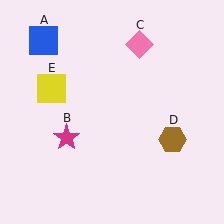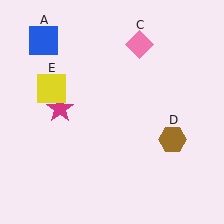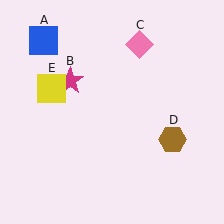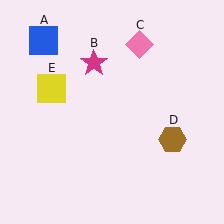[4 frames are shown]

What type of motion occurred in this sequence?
The magenta star (object B) rotated clockwise around the center of the scene.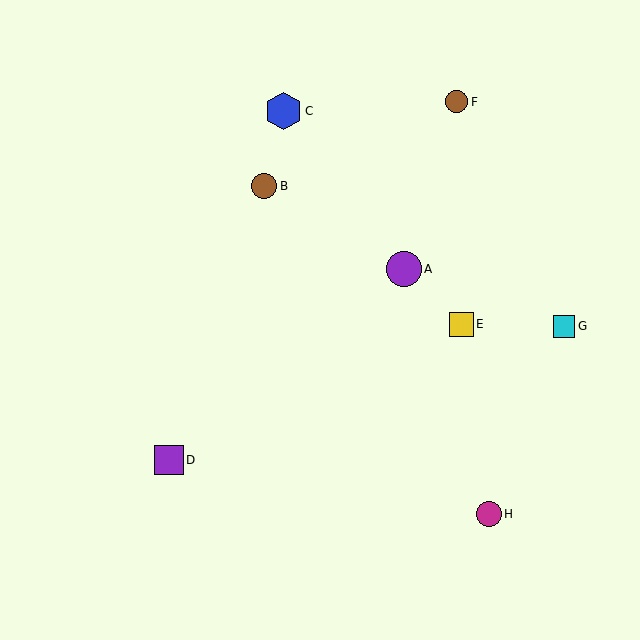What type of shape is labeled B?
Shape B is a brown circle.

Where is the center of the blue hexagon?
The center of the blue hexagon is at (284, 111).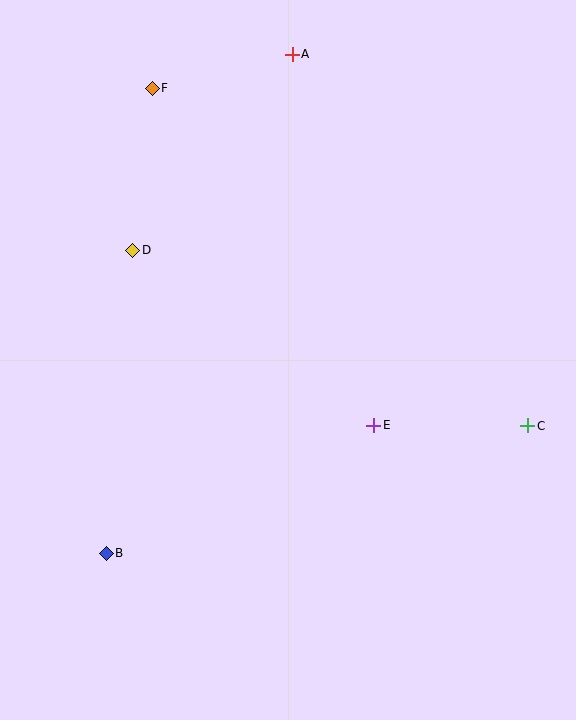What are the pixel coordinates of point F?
Point F is at (152, 88).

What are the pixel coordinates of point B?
Point B is at (106, 553).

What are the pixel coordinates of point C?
Point C is at (528, 426).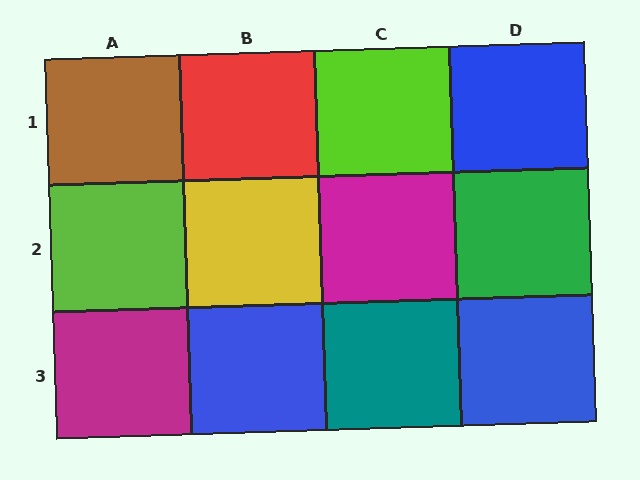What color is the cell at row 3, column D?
Blue.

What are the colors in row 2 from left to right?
Lime, yellow, magenta, green.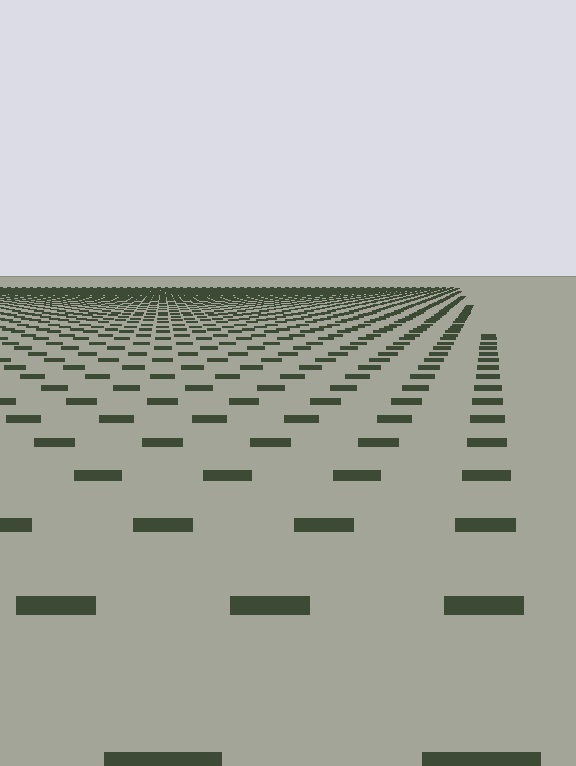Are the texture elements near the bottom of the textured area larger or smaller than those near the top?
Larger. Near the bottom, elements are closer to the viewer and appear at a bigger on-screen size.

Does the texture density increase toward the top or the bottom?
Density increases toward the top.